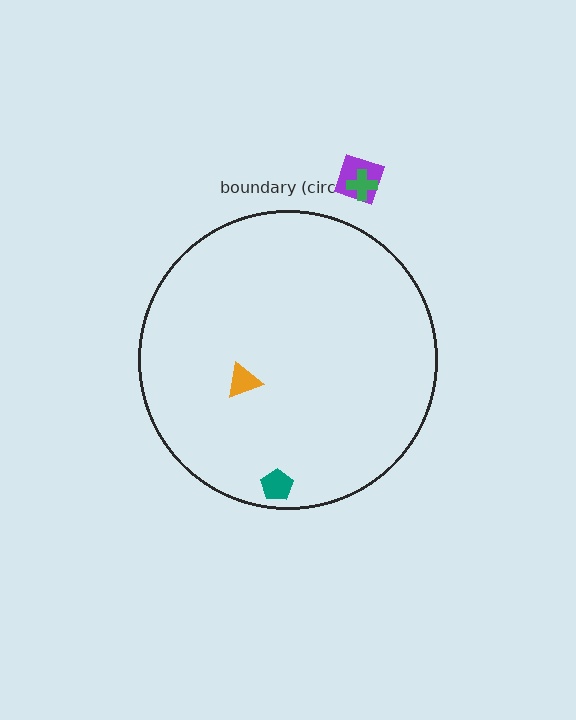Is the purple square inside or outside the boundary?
Outside.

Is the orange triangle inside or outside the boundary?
Inside.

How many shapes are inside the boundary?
2 inside, 2 outside.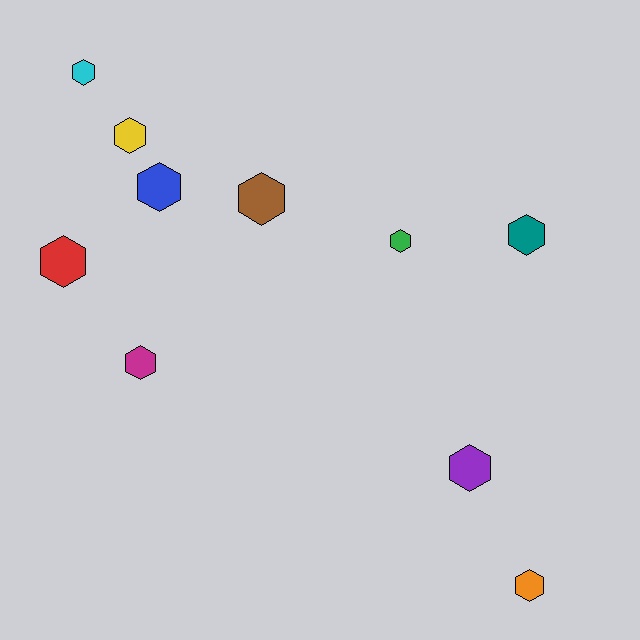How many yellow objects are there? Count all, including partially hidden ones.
There is 1 yellow object.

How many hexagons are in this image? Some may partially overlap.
There are 10 hexagons.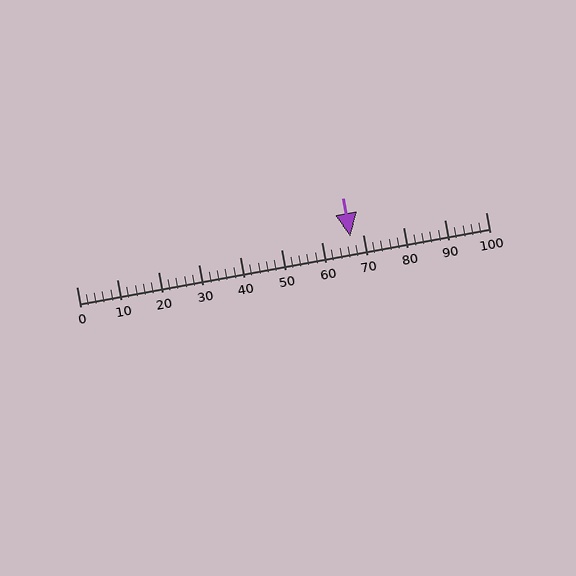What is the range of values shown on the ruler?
The ruler shows values from 0 to 100.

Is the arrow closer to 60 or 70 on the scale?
The arrow is closer to 70.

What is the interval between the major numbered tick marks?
The major tick marks are spaced 10 units apart.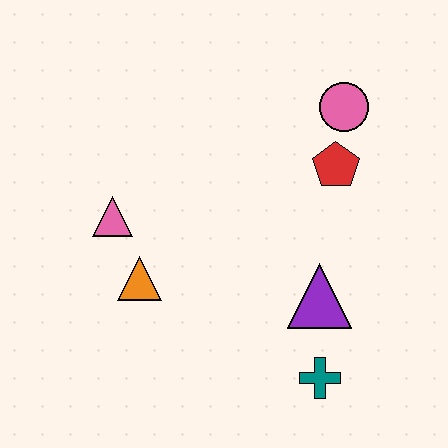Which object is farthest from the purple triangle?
The pink triangle is farthest from the purple triangle.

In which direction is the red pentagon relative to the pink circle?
The red pentagon is below the pink circle.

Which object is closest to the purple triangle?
The teal cross is closest to the purple triangle.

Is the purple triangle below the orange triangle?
Yes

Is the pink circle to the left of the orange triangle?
No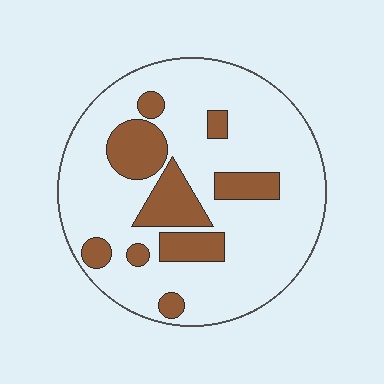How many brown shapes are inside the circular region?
9.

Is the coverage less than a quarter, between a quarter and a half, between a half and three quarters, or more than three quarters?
Less than a quarter.